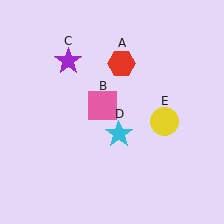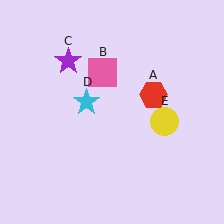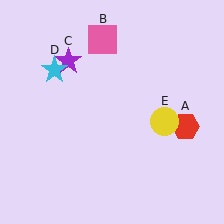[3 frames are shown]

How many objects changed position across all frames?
3 objects changed position: red hexagon (object A), pink square (object B), cyan star (object D).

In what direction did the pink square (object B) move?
The pink square (object B) moved up.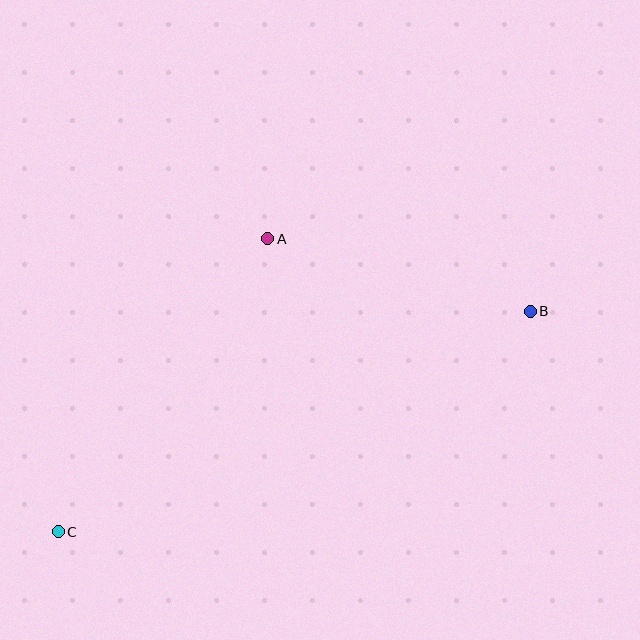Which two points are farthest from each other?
Points B and C are farthest from each other.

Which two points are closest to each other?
Points A and B are closest to each other.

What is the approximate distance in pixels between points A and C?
The distance between A and C is approximately 360 pixels.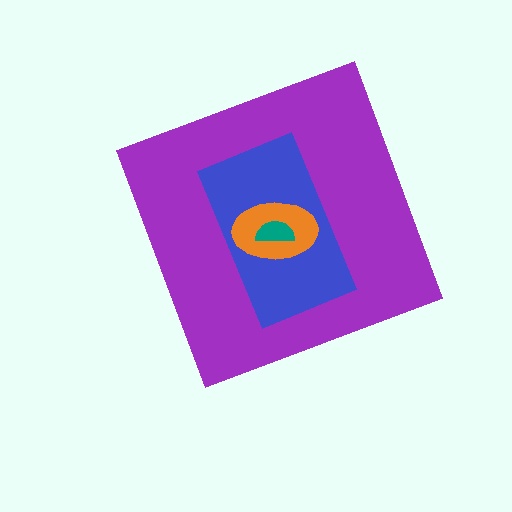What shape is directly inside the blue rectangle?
The orange ellipse.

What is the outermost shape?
The purple diamond.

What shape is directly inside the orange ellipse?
The teal semicircle.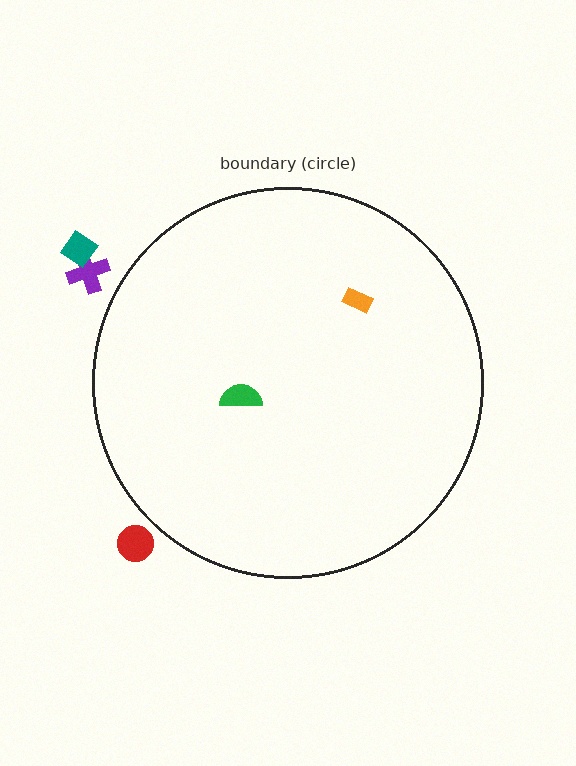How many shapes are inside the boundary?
2 inside, 3 outside.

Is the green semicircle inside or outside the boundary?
Inside.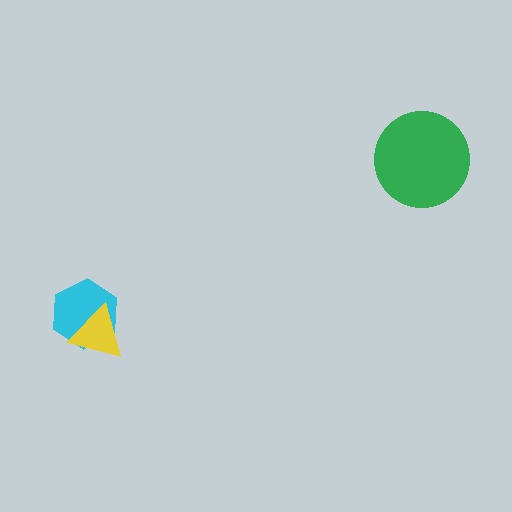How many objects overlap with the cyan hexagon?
1 object overlaps with the cyan hexagon.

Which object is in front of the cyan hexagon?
The yellow triangle is in front of the cyan hexagon.